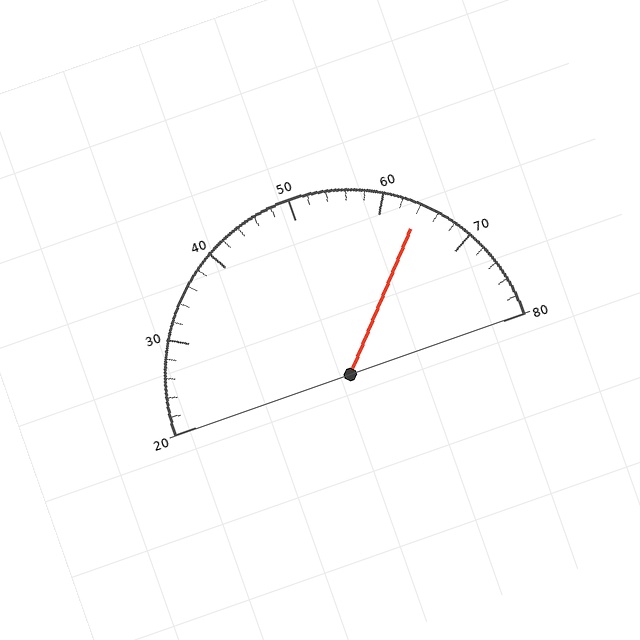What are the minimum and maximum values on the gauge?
The gauge ranges from 20 to 80.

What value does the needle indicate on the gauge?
The needle indicates approximately 64.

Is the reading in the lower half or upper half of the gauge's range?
The reading is in the upper half of the range (20 to 80).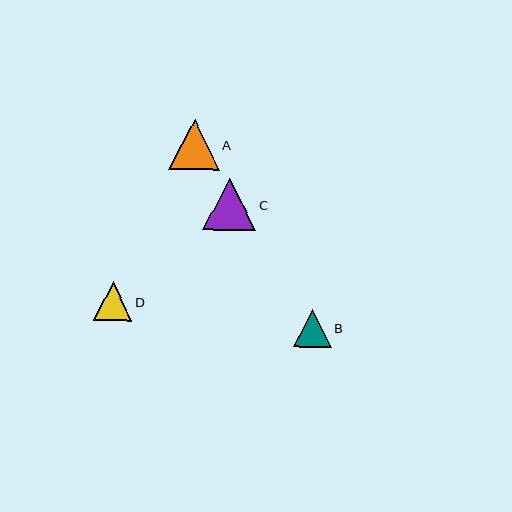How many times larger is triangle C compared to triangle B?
Triangle C is approximately 1.4 times the size of triangle B.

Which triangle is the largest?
Triangle C is the largest with a size of approximately 52 pixels.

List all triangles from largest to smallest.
From largest to smallest: C, A, D, B.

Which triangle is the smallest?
Triangle B is the smallest with a size of approximately 38 pixels.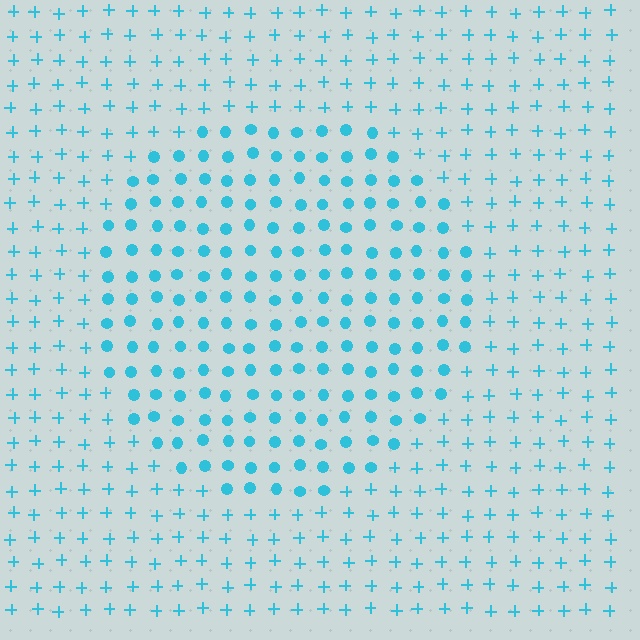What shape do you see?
I see a circle.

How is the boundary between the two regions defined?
The boundary is defined by a change in element shape: circles inside vs. plus signs outside. All elements share the same color and spacing.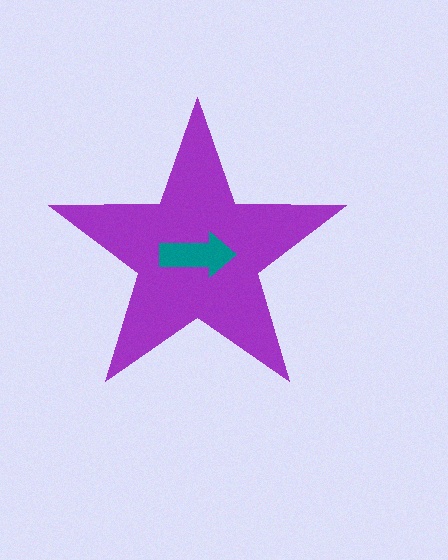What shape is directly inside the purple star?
The teal arrow.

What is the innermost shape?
The teal arrow.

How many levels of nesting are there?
2.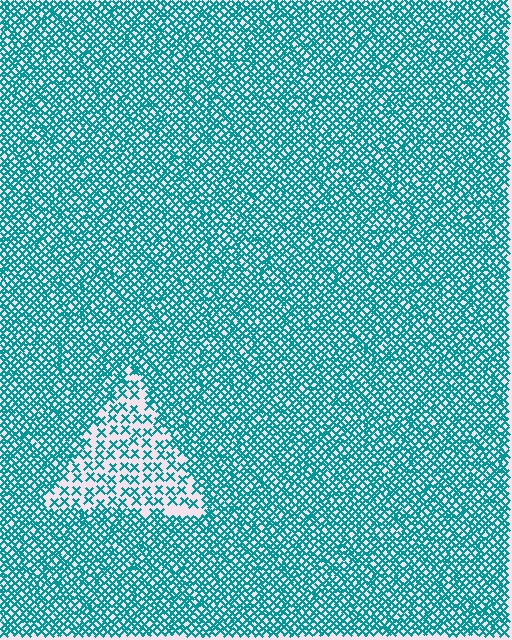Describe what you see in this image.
The image contains small teal elements arranged at two different densities. A triangle-shaped region is visible where the elements are less densely packed than the surrounding area.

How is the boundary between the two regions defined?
The boundary is defined by a change in element density (approximately 2.5x ratio). All elements are the same color, size, and shape.